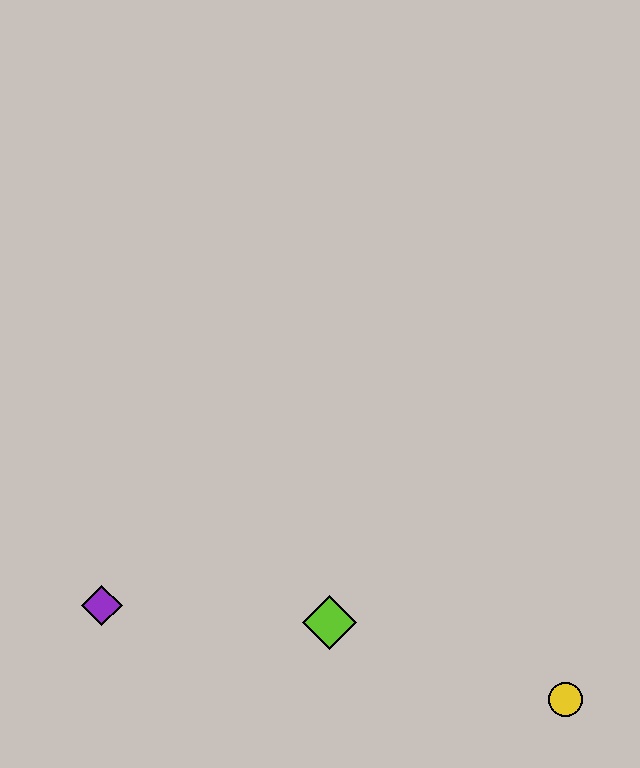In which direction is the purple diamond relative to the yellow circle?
The purple diamond is to the left of the yellow circle.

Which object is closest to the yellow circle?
The lime diamond is closest to the yellow circle.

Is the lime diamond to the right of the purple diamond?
Yes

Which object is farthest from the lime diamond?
The yellow circle is farthest from the lime diamond.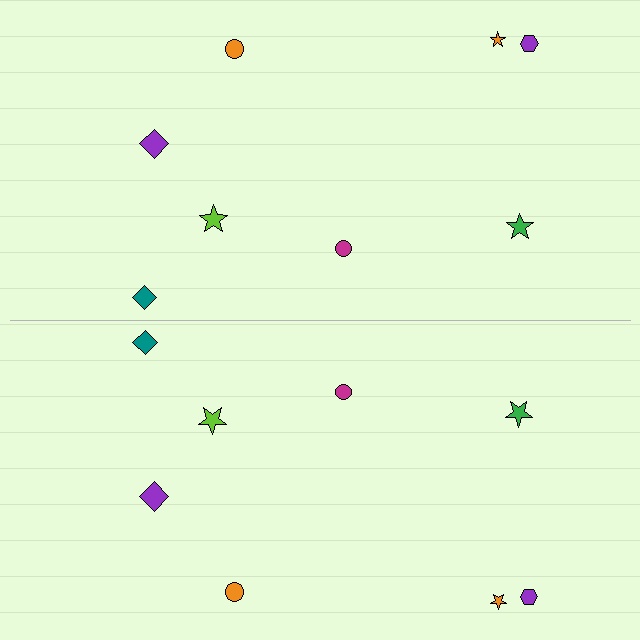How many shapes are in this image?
There are 16 shapes in this image.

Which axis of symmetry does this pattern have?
The pattern has a horizontal axis of symmetry running through the center of the image.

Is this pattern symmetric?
Yes, this pattern has bilateral (reflection) symmetry.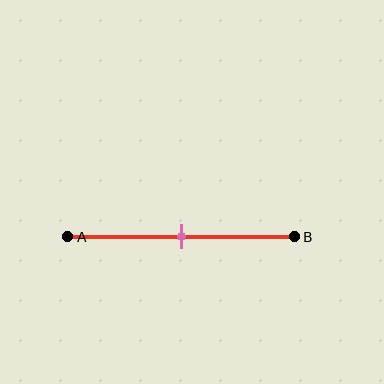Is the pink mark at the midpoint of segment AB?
Yes, the mark is approximately at the midpoint.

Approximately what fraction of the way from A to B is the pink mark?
The pink mark is approximately 50% of the way from A to B.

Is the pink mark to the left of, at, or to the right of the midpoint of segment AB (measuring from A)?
The pink mark is approximately at the midpoint of segment AB.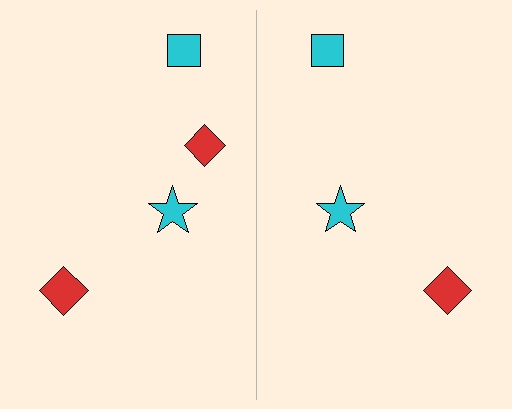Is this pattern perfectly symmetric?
No, the pattern is not perfectly symmetric. A red diamond is missing from the right side.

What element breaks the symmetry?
A red diamond is missing from the right side.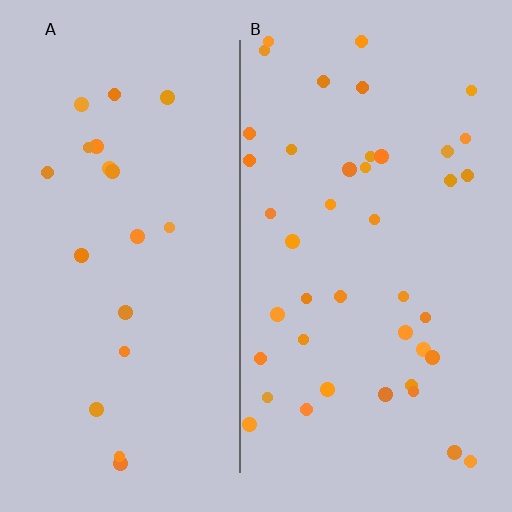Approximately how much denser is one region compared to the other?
Approximately 2.1× — region B over region A.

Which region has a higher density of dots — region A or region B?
B (the right).